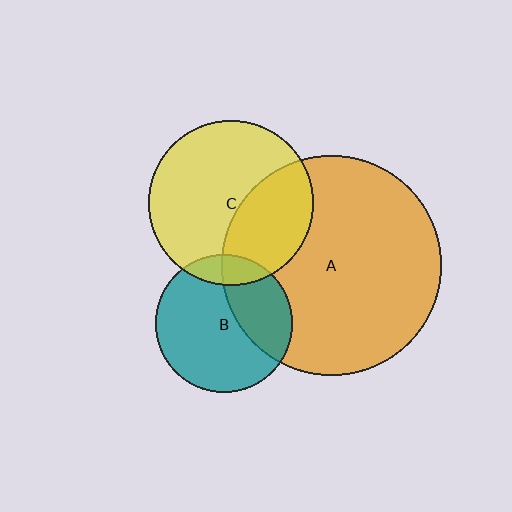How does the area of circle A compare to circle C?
Approximately 1.8 times.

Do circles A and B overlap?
Yes.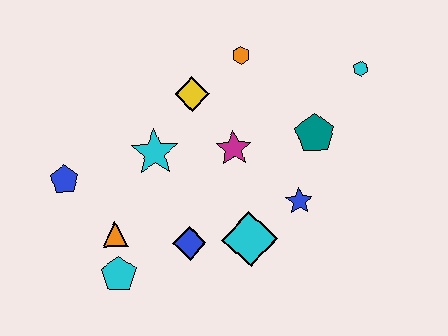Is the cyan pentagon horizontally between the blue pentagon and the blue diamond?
Yes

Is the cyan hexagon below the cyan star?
No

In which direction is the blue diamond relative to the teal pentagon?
The blue diamond is to the left of the teal pentagon.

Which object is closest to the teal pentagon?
The blue star is closest to the teal pentagon.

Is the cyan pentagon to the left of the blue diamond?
Yes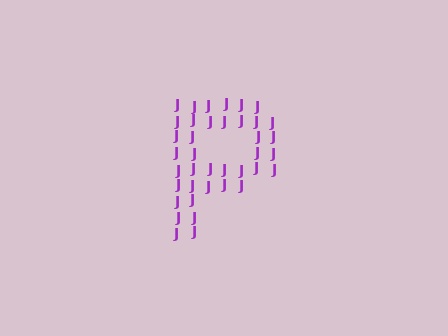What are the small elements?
The small elements are letter J's.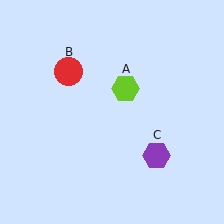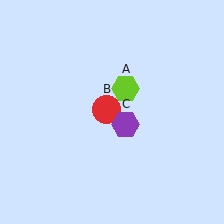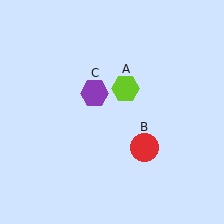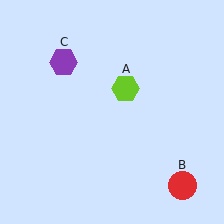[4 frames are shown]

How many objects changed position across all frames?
2 objects changed position: red circle (object B), purple hexagon (object C).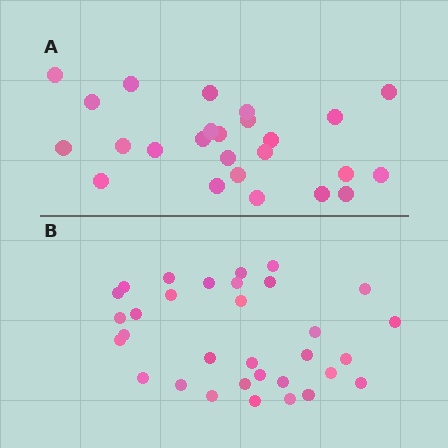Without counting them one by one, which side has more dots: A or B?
Region B (the bottom region) has more dots.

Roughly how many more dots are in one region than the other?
Region B has roughly 8 or so more dots than region A.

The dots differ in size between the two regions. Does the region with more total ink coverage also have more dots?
No. Region A has more total ink coverage because its dots are larger, but region B actually contains more individual dots. Total area can be misleading — the number of items is what matters here.